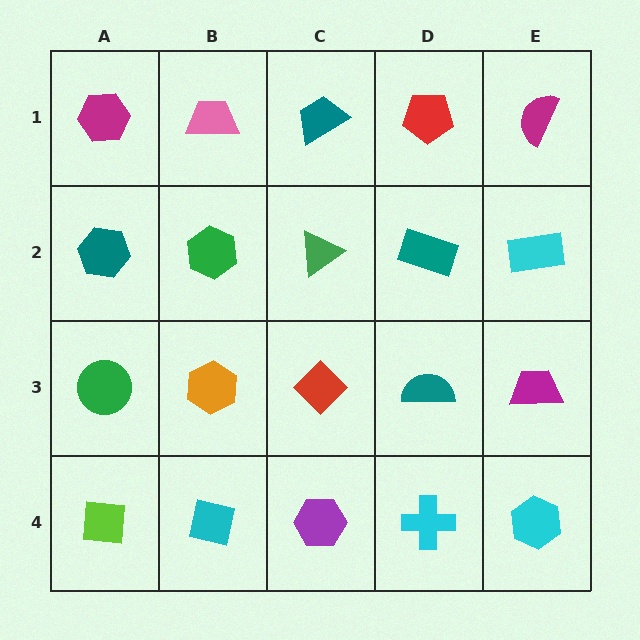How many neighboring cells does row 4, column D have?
3.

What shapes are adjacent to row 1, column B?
A green hexagon (row 2, column B), a magenta hexagon (row 1, column A), a teal trapezoid (row 1, column C).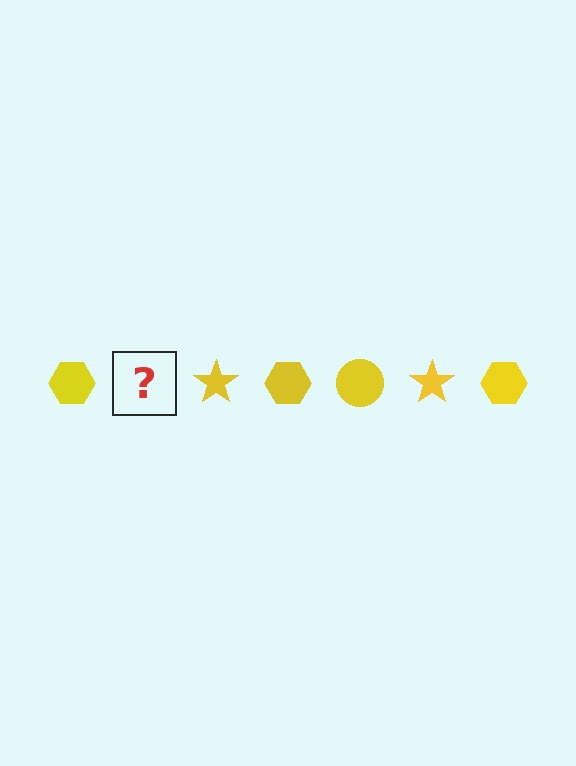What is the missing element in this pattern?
The missing element is a yellow circle.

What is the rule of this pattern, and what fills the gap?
The rule is that the pattern cycles through hexagon, circle, star shapes in yellow. The gap should be filled with a yellow circle.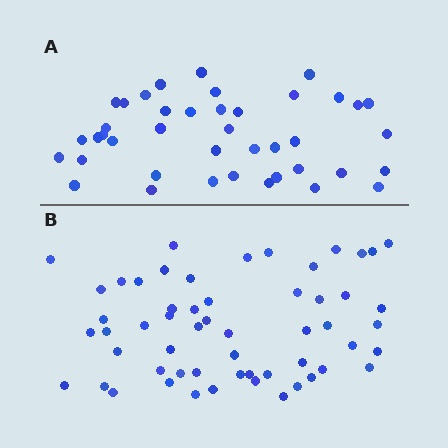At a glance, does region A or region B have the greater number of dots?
Region B (the bottom region) has more dots.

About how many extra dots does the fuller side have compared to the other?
Region B has approximately 15 more dots than region A.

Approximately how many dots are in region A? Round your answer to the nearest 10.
About 40 dots. (The exact count is 41, which rounds to 40.)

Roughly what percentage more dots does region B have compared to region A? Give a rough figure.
About 35% more.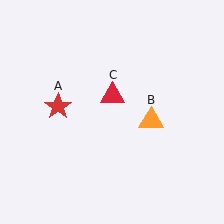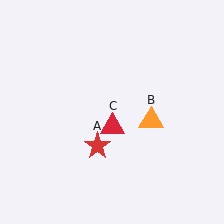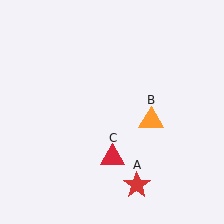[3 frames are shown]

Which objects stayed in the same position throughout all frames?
Orange triangle (object B) remained stationary.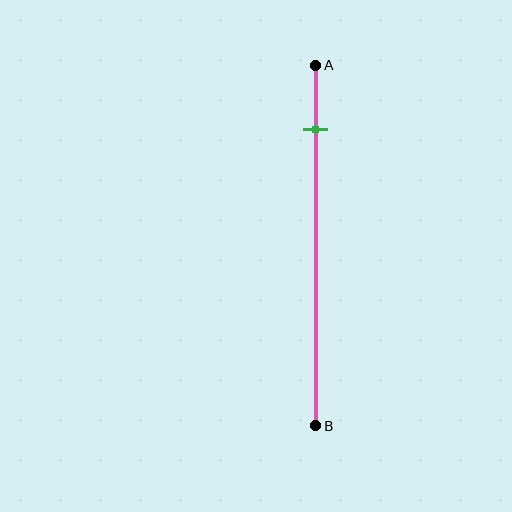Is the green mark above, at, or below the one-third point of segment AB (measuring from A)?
The green mark is above the one-third point of segment AB.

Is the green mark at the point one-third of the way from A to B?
No, the mark is at about 20% from A, not at the 33% one-third point.